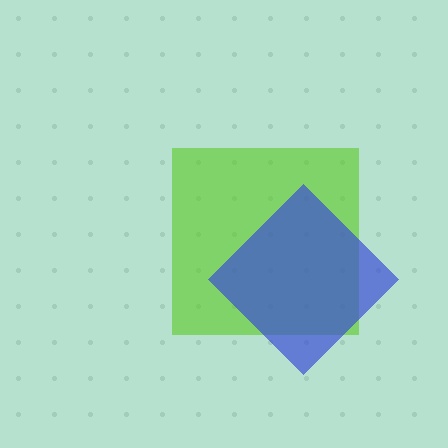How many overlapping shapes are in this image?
There are 2 overlapping shapes in the image.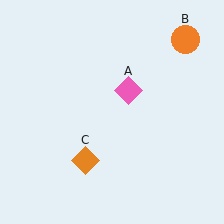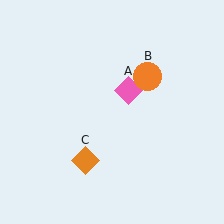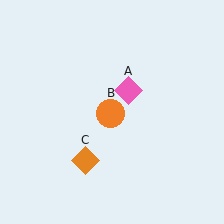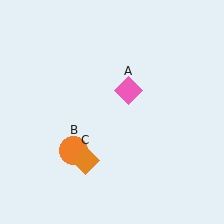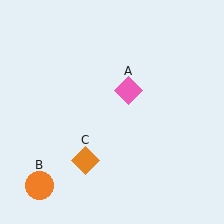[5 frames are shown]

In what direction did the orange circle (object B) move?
The orange circle (object B) moved down and to the left.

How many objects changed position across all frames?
1 object changed position: orange circle (object B).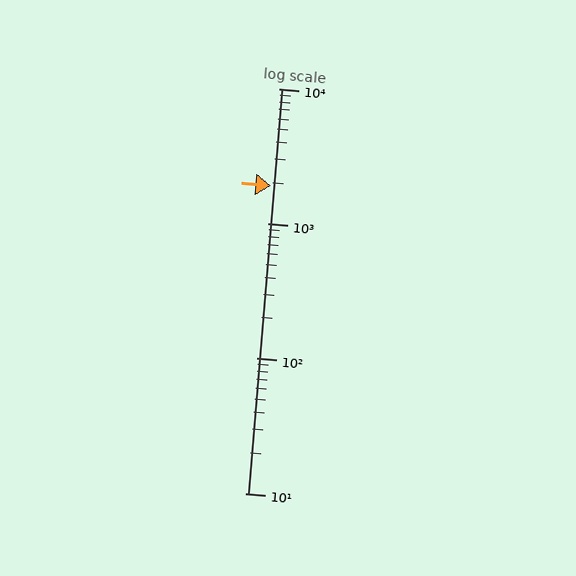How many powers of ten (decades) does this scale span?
The scale spans 3 decades, from 10 to 10000.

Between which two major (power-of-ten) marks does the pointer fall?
The pointer is between 1000 and 10000.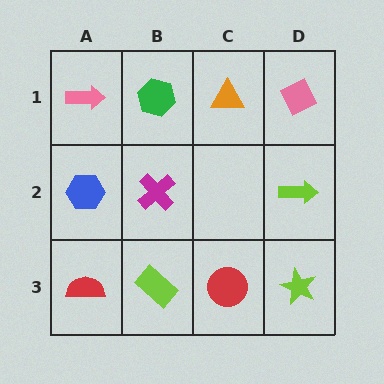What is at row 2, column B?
A magenta cross.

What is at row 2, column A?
A blue hexagon.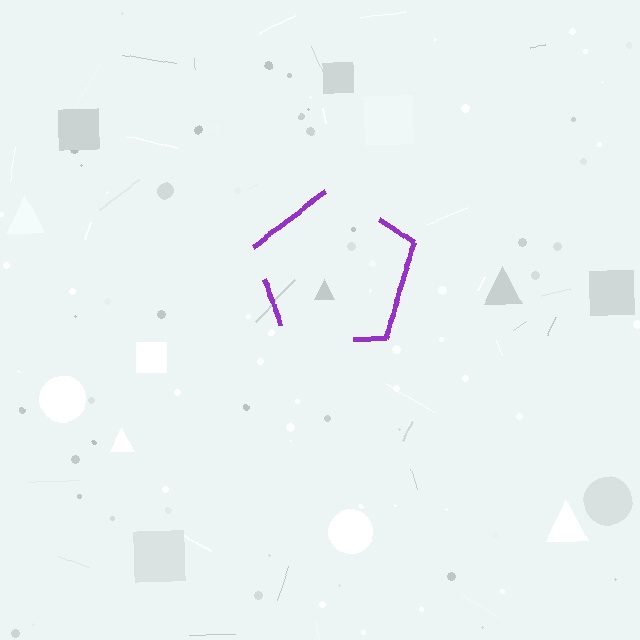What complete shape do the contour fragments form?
The contour fragments form a pentagon.